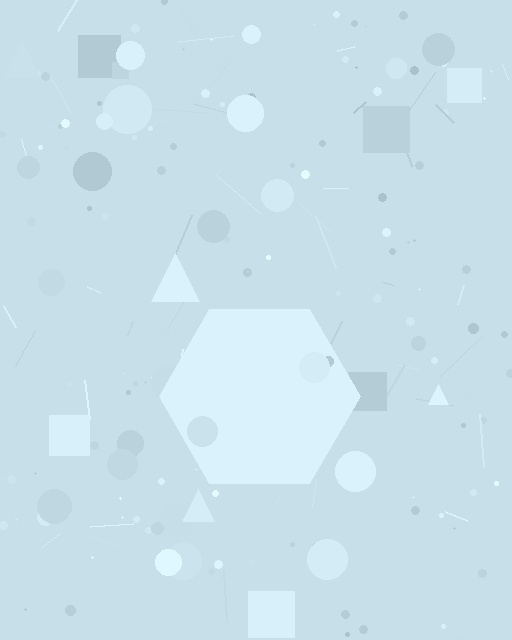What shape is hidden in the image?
A hexagon is hidden in the image.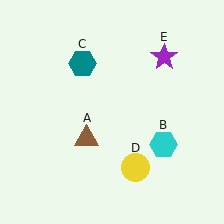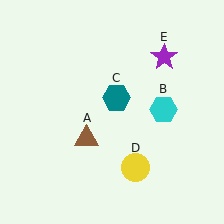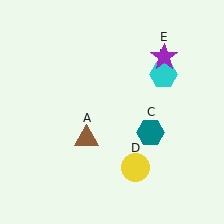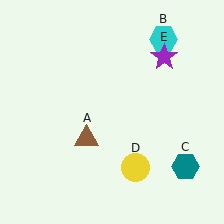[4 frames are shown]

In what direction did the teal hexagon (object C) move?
The teal hexagon (object C) moved down and to the right.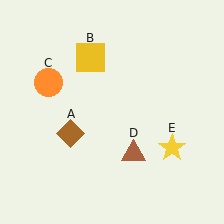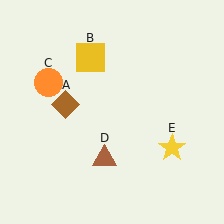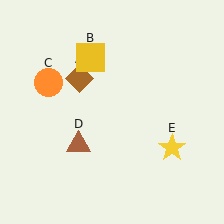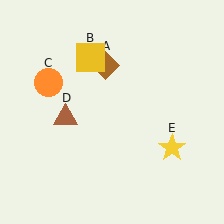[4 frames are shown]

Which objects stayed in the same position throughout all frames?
Yellow square (object B) and orange circle (object C) and yellow star (object E) remained stationary.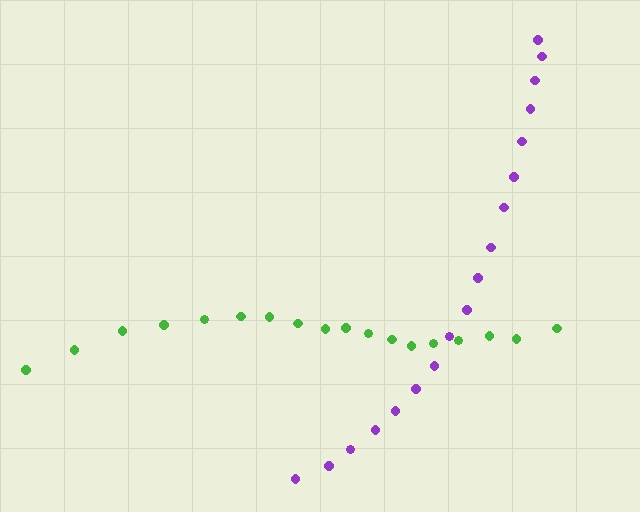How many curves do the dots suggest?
There are 2 distinct paths.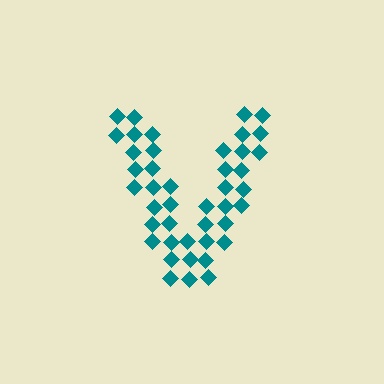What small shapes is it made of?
It is made of small diamonds.